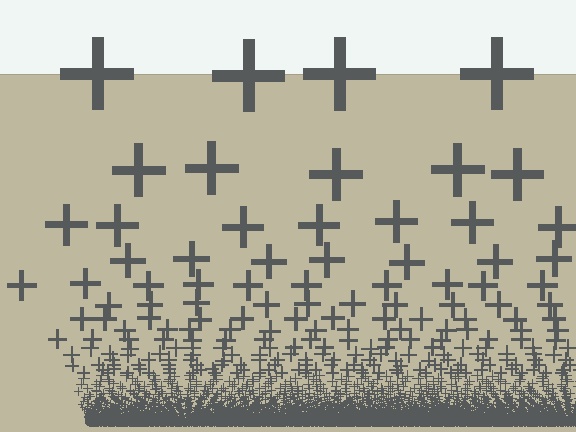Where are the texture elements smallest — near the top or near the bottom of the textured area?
Near the bottom.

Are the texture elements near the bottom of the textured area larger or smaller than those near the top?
Smaller. The gradient is inverted — elements near the bottom are smaller and denser.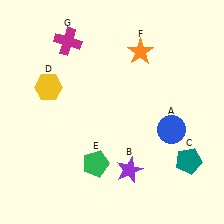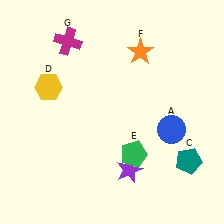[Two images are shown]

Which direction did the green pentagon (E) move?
The green pentagon (E) moved right.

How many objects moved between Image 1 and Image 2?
1 object moved between the two images.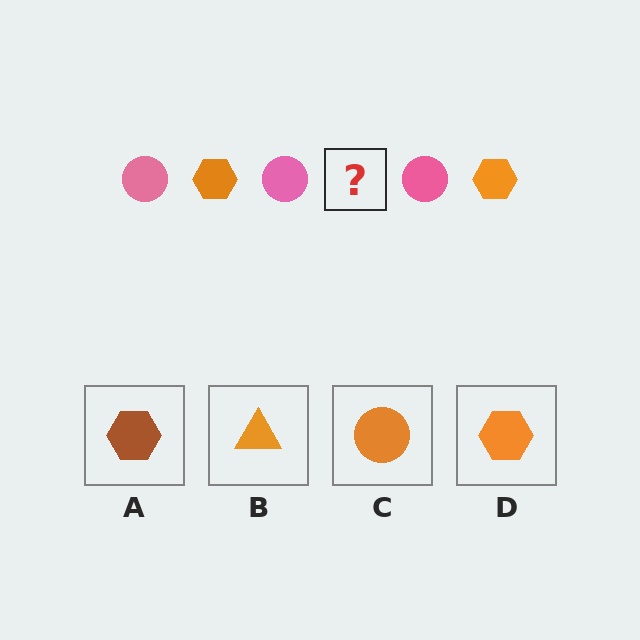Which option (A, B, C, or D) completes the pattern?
D.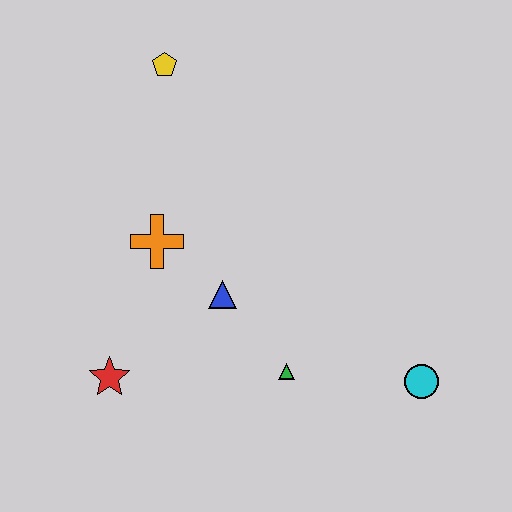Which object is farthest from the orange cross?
The cyan circle is farthest from the orange cross.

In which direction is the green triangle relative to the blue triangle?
The green triangle is below the blue triangle.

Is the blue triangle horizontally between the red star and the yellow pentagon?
No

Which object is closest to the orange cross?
The blue triangle is closest to the orange cross.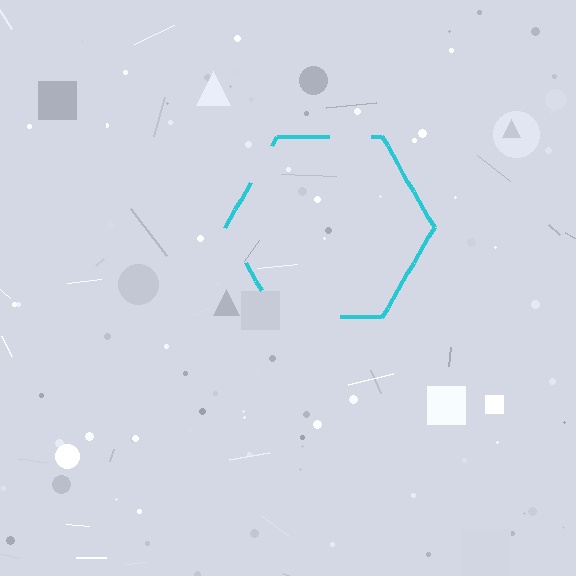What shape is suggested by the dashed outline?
The dashed outline suggests a hexagon.